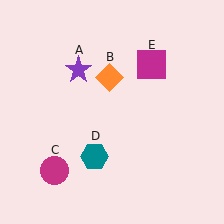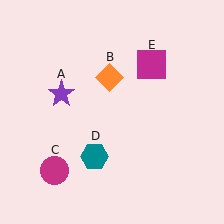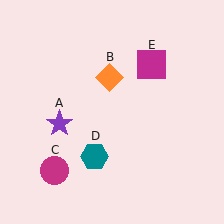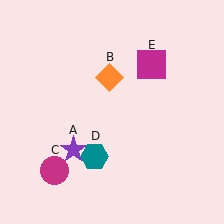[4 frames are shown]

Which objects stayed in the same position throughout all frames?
Orange diamond (object B) and magenta circle (object C) and teal hexagon (object D) and magenta square (object E) remained stationary.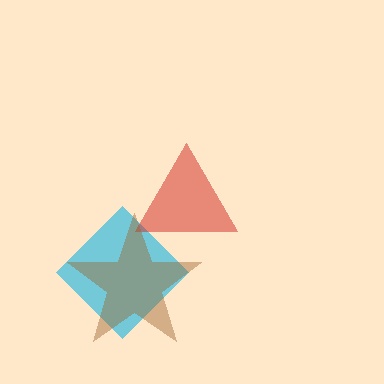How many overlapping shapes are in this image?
There are 3 overlapping shapes in the image.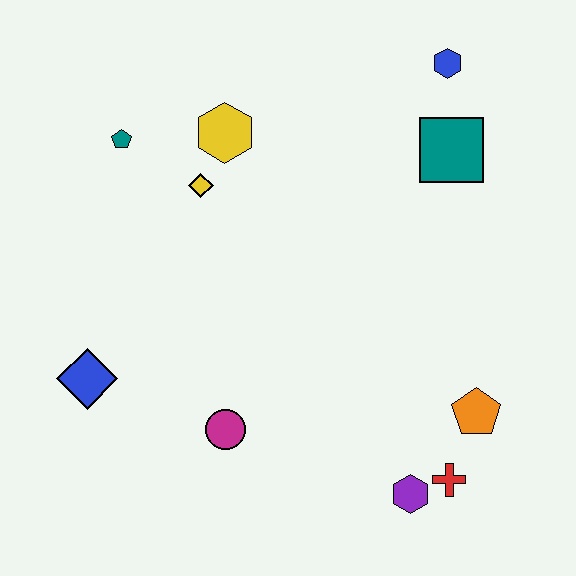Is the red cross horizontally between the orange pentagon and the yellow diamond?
Yes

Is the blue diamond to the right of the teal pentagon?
No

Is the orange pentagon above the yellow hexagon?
No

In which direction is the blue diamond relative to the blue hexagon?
The blue diamond is to the left of the blue hexagon.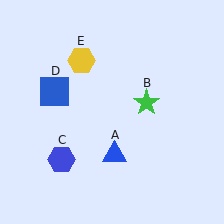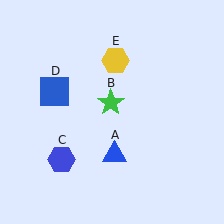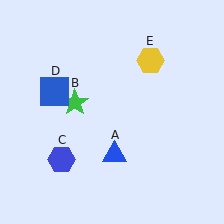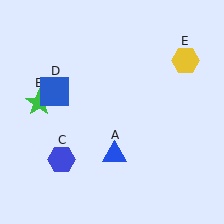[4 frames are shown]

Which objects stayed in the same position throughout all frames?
Blue triangle (object A) and blue hexagon (object C) and blue square (object D) remained stationary.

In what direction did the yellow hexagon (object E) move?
The yellow hexagon (object E) moved right.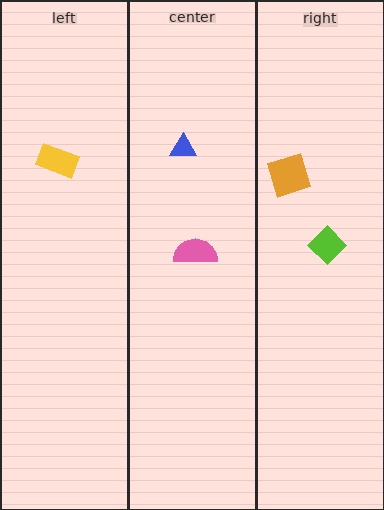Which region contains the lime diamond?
The right region.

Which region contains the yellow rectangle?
The left region.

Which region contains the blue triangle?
The center region.